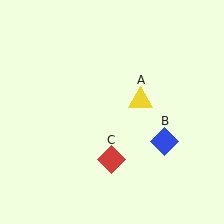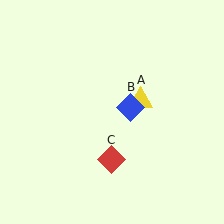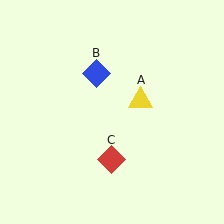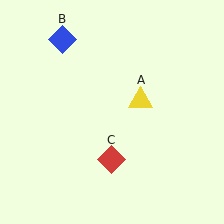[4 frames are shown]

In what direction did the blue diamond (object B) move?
The blue diamond (object B) moved up and to the left.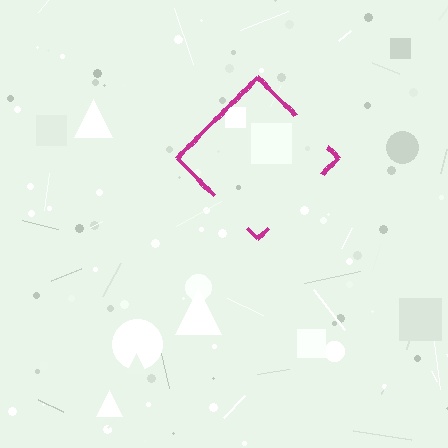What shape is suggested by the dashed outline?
The dashed outline suggests a diamond.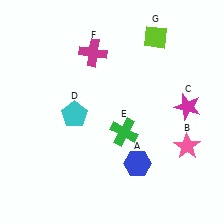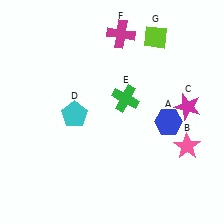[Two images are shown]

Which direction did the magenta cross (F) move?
The magenta cross (F) moved right.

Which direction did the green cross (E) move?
The green cross (E) moved up.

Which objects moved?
The objects that moved are: the blue hexagon (A), the green cross (E), the magenta cross (F).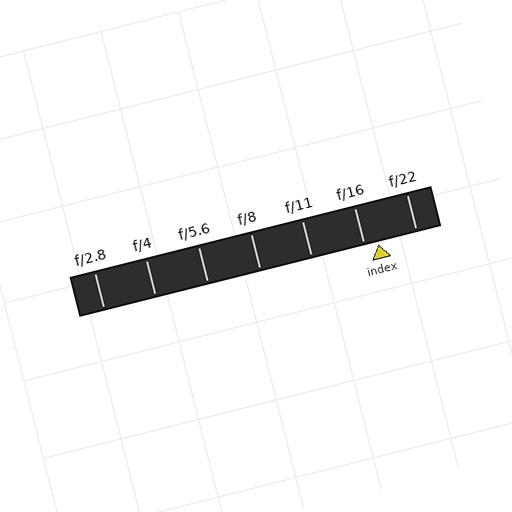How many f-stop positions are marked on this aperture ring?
There are 7 f-stop positions marked.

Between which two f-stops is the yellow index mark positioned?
The index mark is between f/16 and f/22.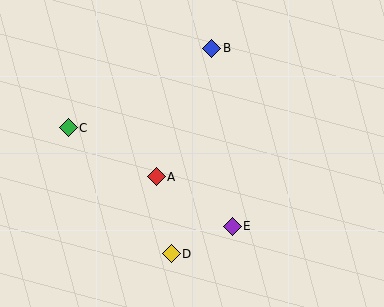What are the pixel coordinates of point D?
Point D is at (171, 254).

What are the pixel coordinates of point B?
Point B is at (212, 48).